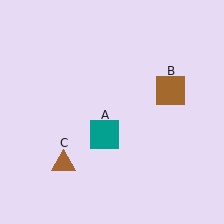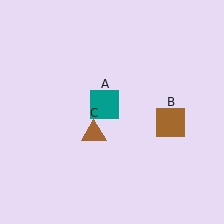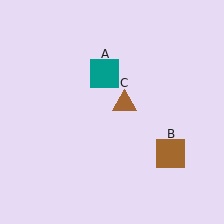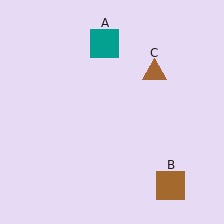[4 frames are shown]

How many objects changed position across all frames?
3 objects changed position: teal square (object A), brown square (object B), brown triangle (object C).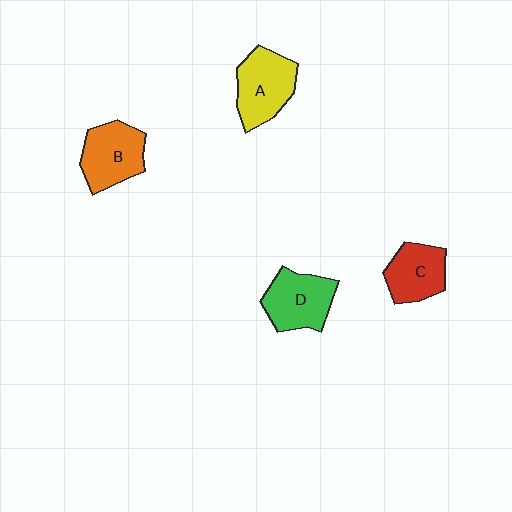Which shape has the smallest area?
Shape C (red).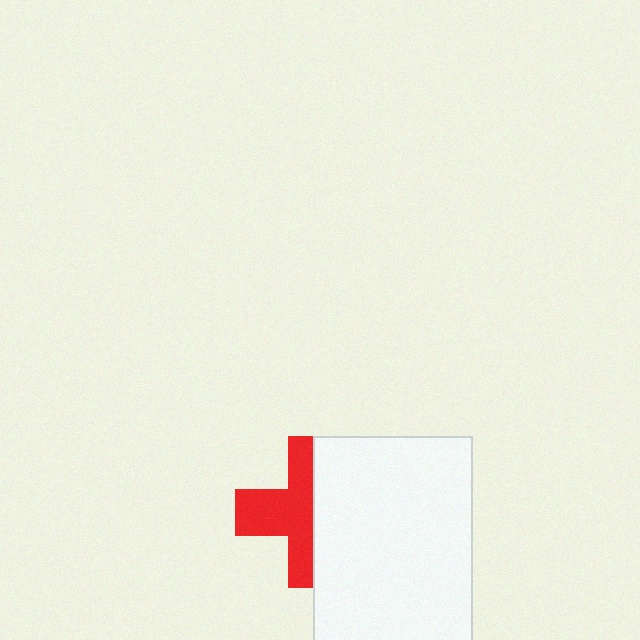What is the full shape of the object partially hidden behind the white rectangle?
The partially hidden object is a red cross.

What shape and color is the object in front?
The object in front is a white rectangle.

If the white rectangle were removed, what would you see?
You would see the complete red cross.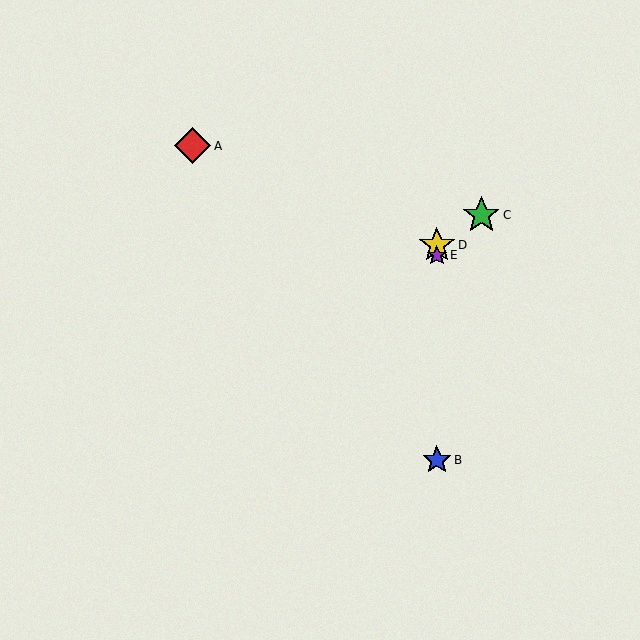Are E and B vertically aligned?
Yes, both are at x≈437.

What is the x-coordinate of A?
Object A is at x≈193.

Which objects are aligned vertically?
Objects B, D, E are aligned vertically.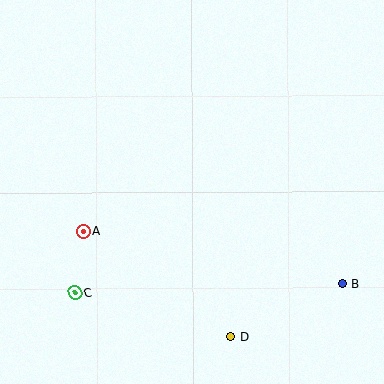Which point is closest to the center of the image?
Point A at (83, 231) is closest to the center.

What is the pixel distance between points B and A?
The distance between B and A is 265 pixels.